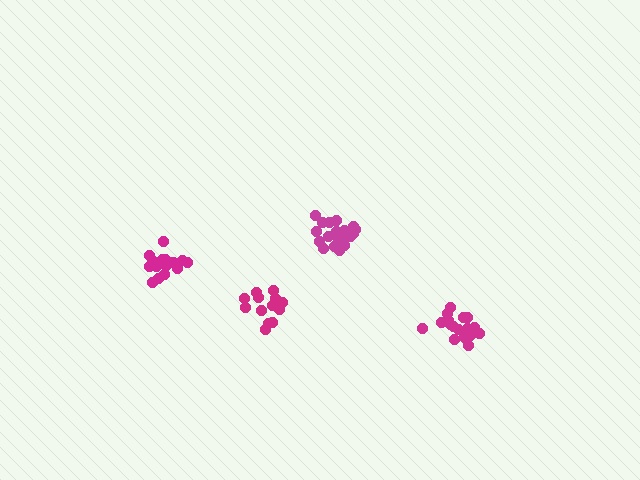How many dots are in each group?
Group 1: 20 dots, Group 2: 15 dots, Group 3: 15 dots, Group 4: 20 dots (70 total).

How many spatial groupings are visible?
There are 4 spatial groupings.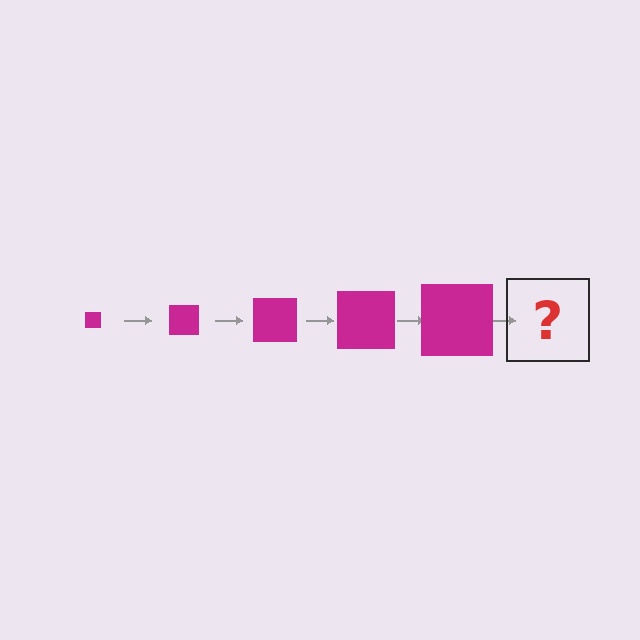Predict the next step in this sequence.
The next step is a magenta square, larger than the previous one.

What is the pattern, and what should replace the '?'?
The pattern is that the square gets progressively larger each step. The '?' should be a magenta square, larger than the previous one.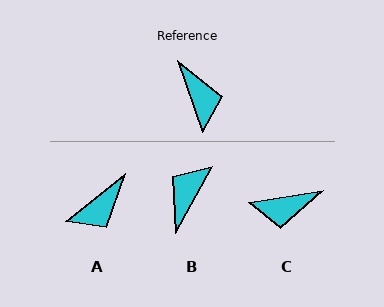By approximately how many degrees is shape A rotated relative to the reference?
Approximately 70 degrees clockwise.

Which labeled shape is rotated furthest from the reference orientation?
B, about 132 degrees away.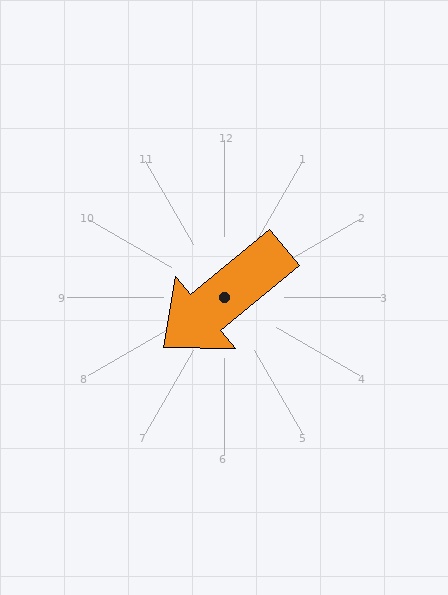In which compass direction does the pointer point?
Southwest.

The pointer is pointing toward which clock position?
Roughly 8 o'clock.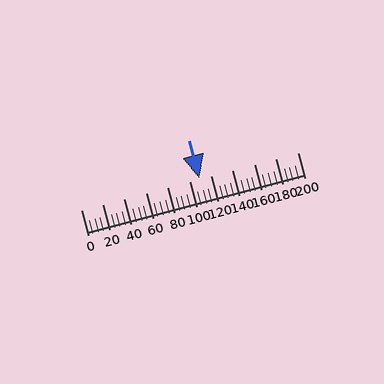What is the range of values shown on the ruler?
The ruler shows values from 0 to 200.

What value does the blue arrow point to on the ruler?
The blue arrow points to approximately 109.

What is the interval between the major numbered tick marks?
The major tick marks are spaced 20 units apart.